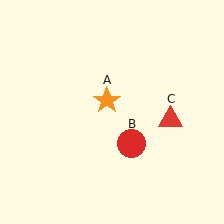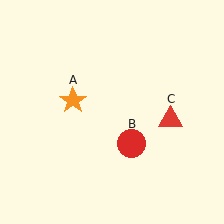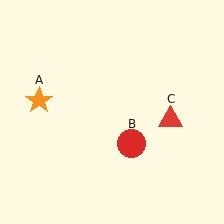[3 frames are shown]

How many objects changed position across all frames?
1 object changed position: orange star (object A).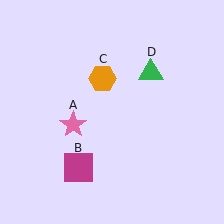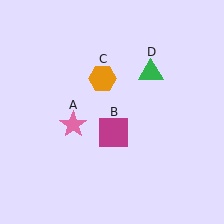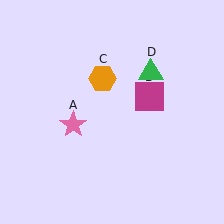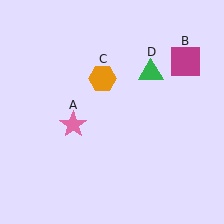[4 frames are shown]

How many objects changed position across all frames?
1 object changed position: magenta square (object B).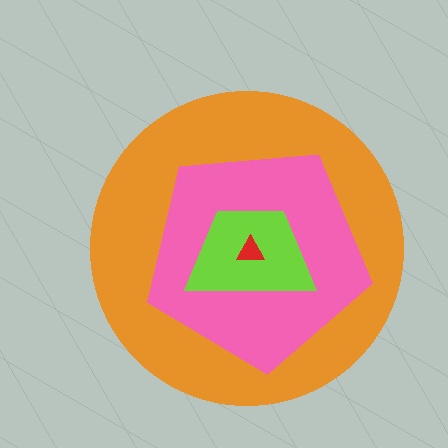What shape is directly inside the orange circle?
The pink pentagon.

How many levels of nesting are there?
4.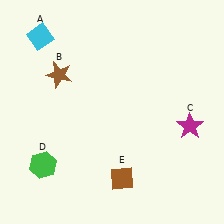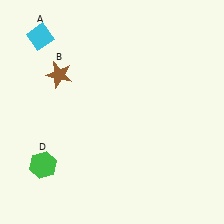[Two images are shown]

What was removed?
The magenta star (C), the brown diamond (E) were removed in Image 2.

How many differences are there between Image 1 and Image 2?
There are 2 differences between the two images.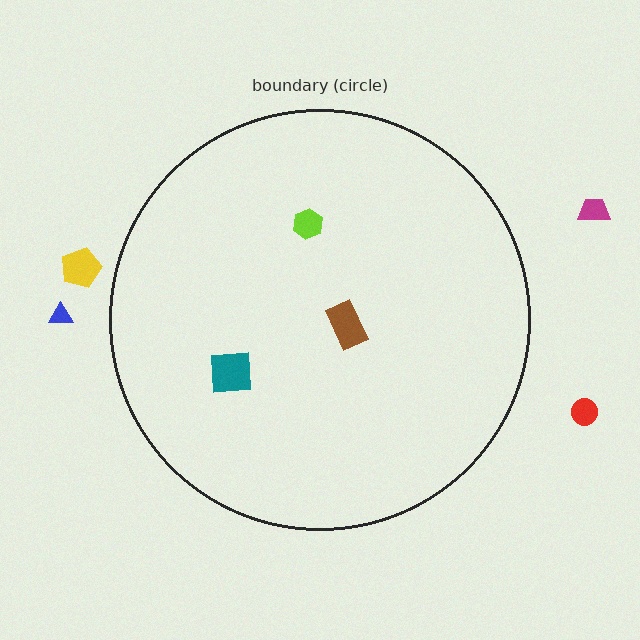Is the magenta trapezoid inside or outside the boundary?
Outside.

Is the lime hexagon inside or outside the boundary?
Inside.